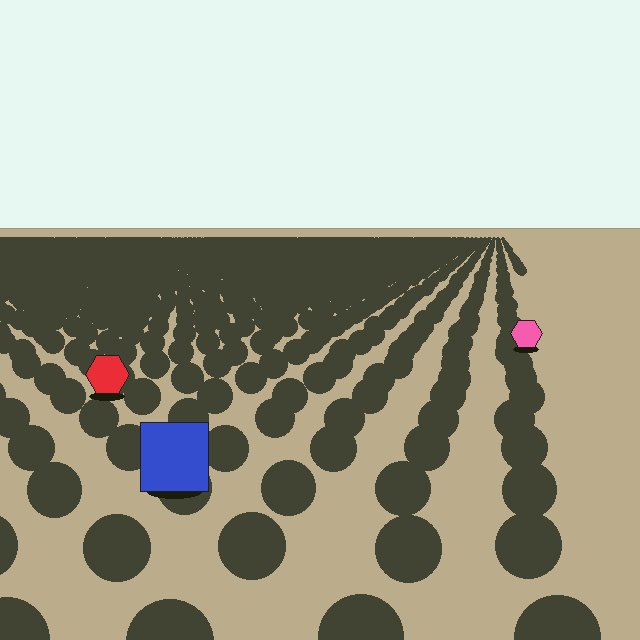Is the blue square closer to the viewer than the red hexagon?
Yes. The blue square is closer — you can tell from the texture gradient: the ground texture is coarser near it.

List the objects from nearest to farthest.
From nearest to farthest: the blue square, the red hexagon, the pink hexagon.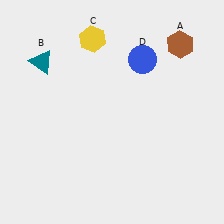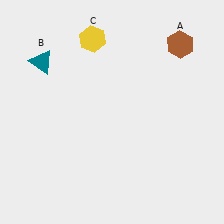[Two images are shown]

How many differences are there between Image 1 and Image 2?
There is 1 difference between the two images.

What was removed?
The blue circle (D) was removed in Image 2.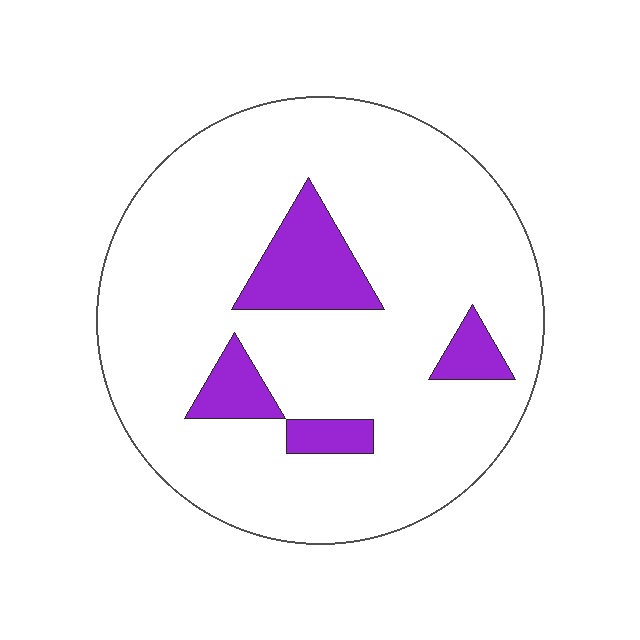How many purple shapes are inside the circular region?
4.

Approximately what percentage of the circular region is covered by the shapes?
Approximately 15%.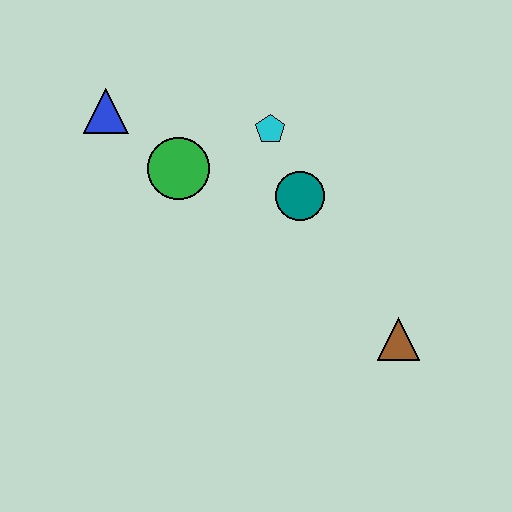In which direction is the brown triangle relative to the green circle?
The brown triangle is to the right of the green circle.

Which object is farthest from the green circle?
The brown triangle is farthest from the green circle.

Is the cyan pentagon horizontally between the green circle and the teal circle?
Yes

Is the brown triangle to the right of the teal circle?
Yes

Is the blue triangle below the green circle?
No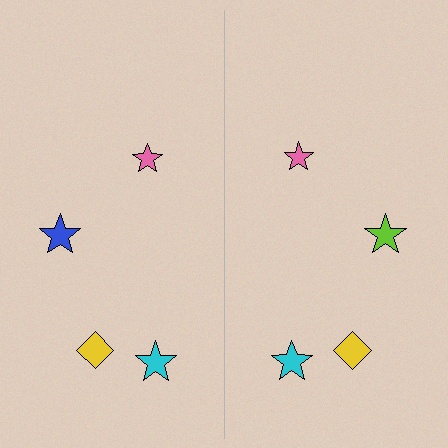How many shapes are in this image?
There are 8 shapes in this image.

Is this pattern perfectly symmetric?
No, the pattern is not perfectly symmetric. The lime star on the right side breaks the symmetry — its mirror counterpart is blue.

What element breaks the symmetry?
The lime star on the right side breaks the symmetry — its mirror counterpart is blue.